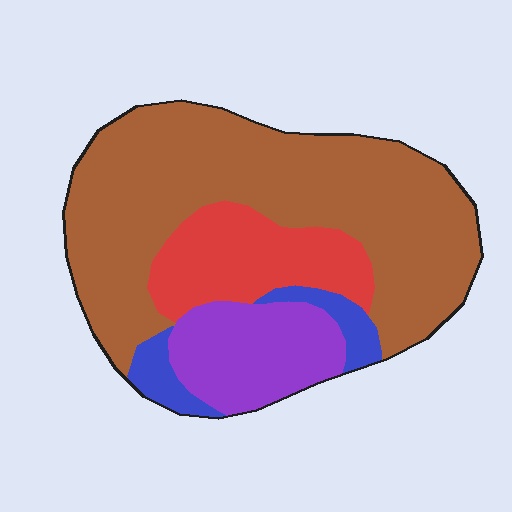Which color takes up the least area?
Blue, at roughly 5%.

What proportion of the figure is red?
Red covers 17% of the figure.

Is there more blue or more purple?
Purple.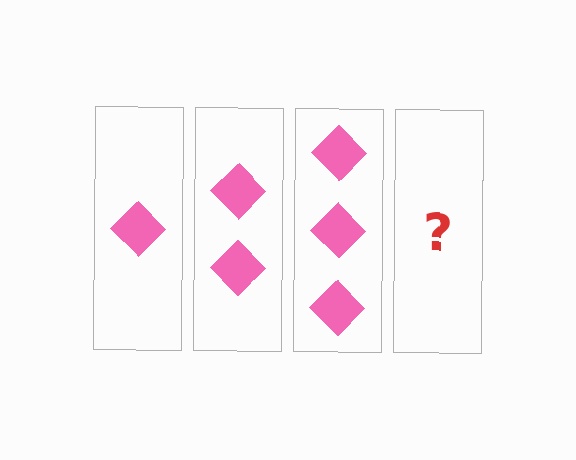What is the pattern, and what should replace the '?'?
The pattern is that each step adds one more diamond. The '?' should be 4 diamonds.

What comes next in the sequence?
The next element should be 4 diamonds.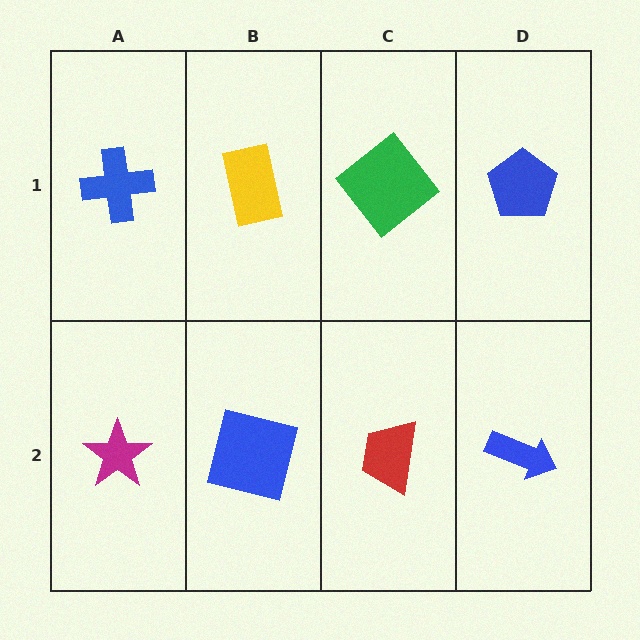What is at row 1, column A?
A blue cross.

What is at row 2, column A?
A magenta star.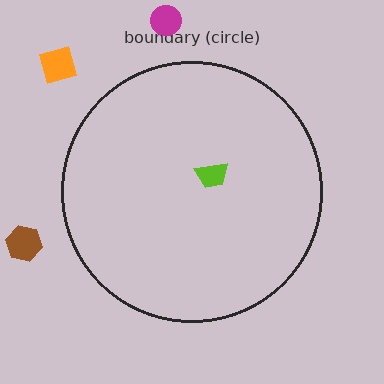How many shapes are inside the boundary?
1 inside, 3 outside.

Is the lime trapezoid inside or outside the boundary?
Inside.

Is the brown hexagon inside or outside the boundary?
Outside.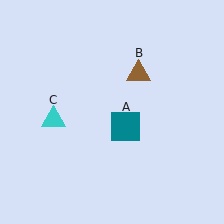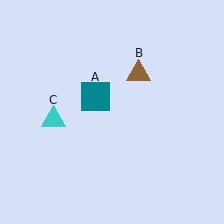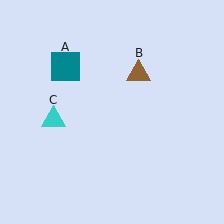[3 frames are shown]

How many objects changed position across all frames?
1 object changed position: teal square (object A).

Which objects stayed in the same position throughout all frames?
Brown triangle (object B) and cyan triangle (object C) remained stationary.